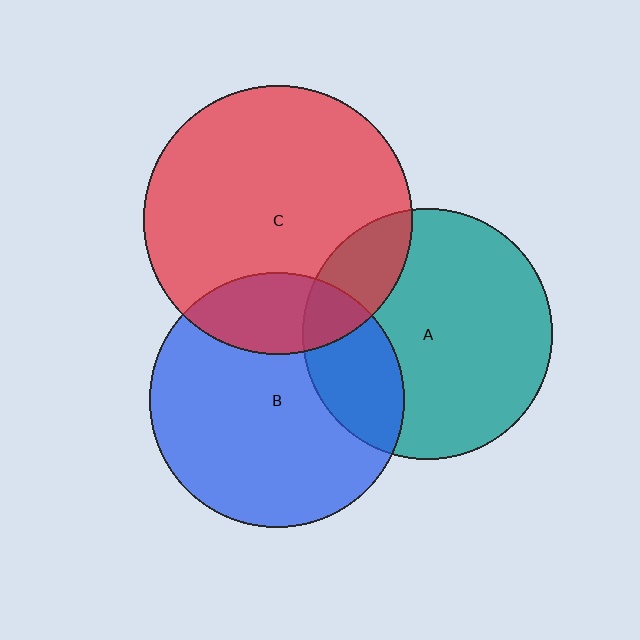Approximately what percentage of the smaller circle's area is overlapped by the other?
Approximately 25%.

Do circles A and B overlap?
Yes.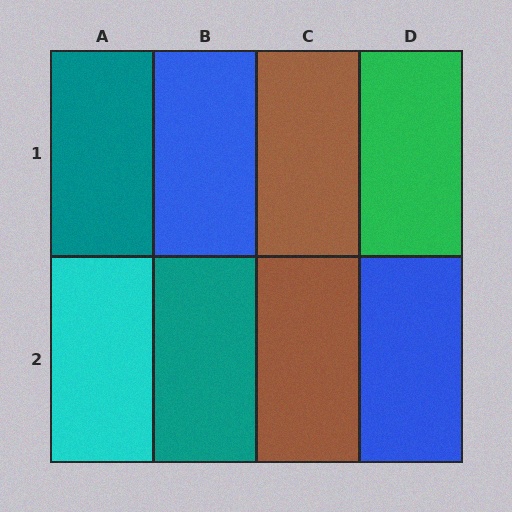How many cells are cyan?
1 cell is cyan.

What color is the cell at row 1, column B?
Blue.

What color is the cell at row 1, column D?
Green.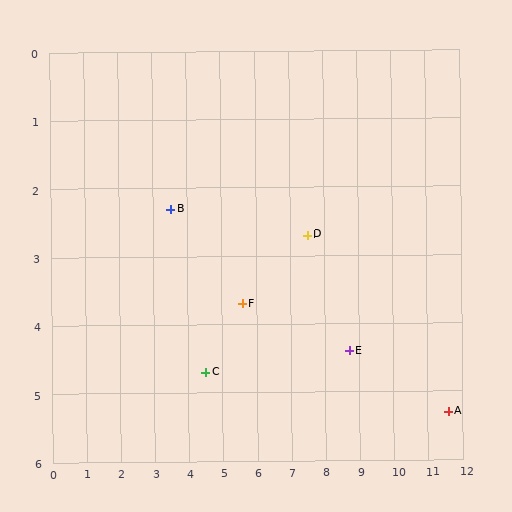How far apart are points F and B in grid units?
Points F and B are about 2.5 grid units apart.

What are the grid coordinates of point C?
Point C is at approximately (4.5, 4.7).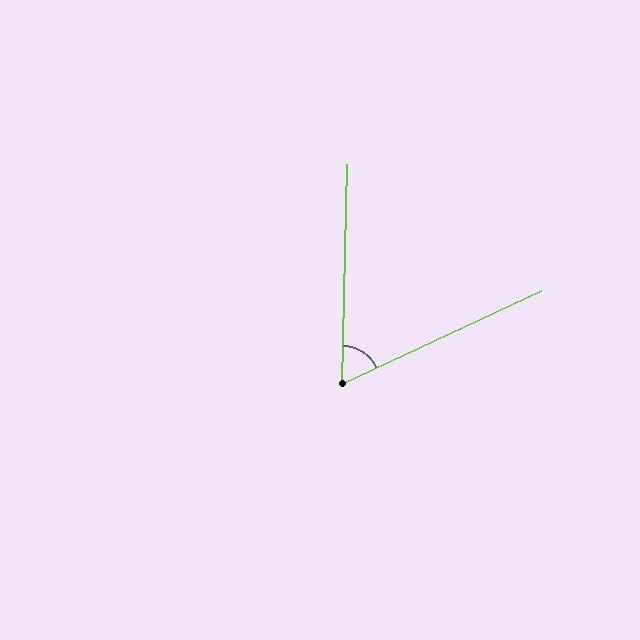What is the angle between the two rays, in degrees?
Approximately 64 degrees.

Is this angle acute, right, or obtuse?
It is acute.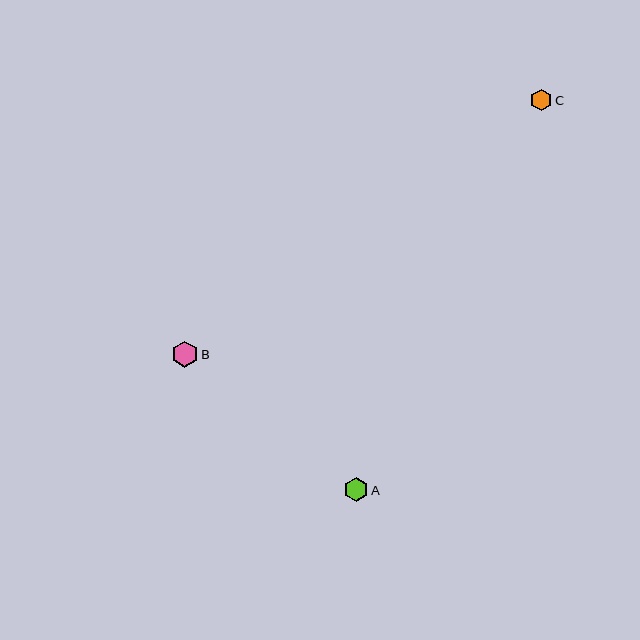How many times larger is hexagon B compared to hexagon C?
Hexagon B is approximately 1.2 times the size of hexagon C.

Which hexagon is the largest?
Hexagon B is the largest with a size of approximately 26 pixels.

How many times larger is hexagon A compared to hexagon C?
Hexagon A is approximately 1.1 times the size of hexagon C.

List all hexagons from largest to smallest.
From largest to smallest: B, A, C.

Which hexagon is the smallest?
Hexagon C is the smallest with a size of approximately 22 pixels.